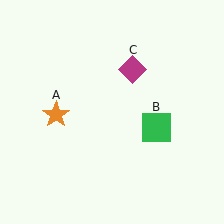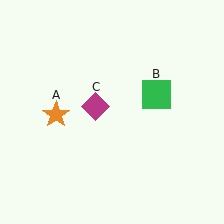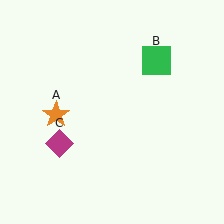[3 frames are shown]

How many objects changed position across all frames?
2 objects changed position: green square (object B), magenta diamond (object C).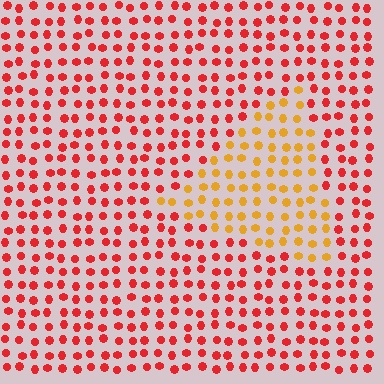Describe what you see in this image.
The image is filled with small red elements in a uniform arrangement. A triangle-shaped region is visible where the elements are tinted to a slightly different hue, forming a subtle color boundary.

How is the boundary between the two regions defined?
The boundary is defined purely by a slight shift in hue (about 42 degrees). Spacing, size, and orientation are identical on both sides.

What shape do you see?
I see a triangle.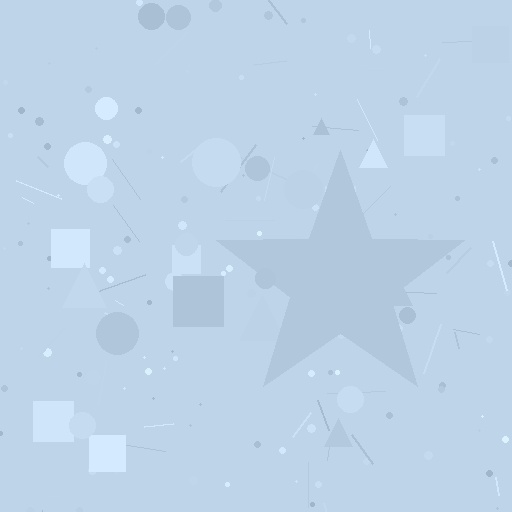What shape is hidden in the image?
A star is hidden in the image.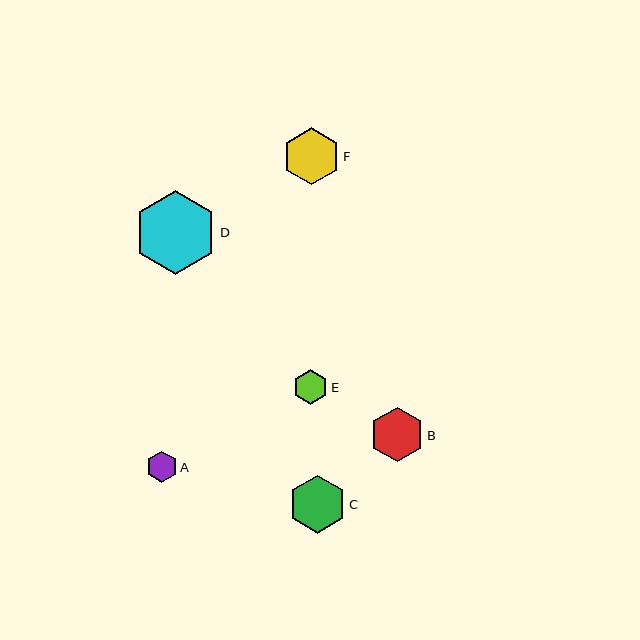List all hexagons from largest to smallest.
From largest to smallest: D, C, F, B, E, A.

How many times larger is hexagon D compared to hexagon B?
Hexagon D is approximately 1.5 times the size of hexagon B.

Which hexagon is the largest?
Hexagon D is the largest with a size of approximately 84 pixels.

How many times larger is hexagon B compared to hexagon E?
Hexagon B is approximately 1.6 times the size of hexagon E.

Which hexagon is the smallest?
Hexagon A is the smallest with a size of approximately 31 pixels.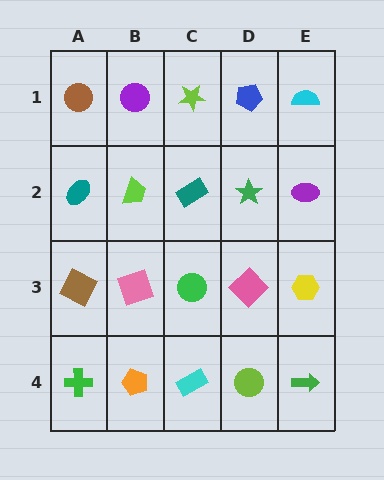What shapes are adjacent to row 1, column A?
A teal ellipse (row 2, column A), a purple circle (row 1, column B).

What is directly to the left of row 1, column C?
A purple circle.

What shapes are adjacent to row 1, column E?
A purple ellipse (row 2, column E), a blue pentagon (row 1, column D).